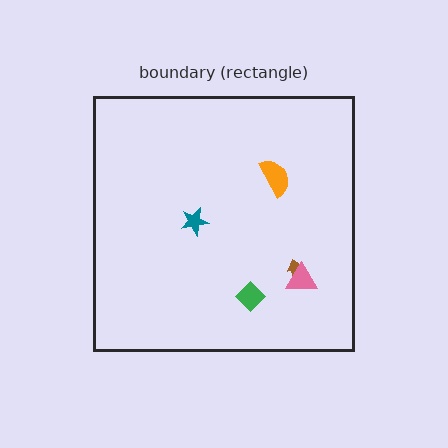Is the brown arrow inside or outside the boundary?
Inside.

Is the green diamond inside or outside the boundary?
Inside.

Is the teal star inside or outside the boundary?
Inside.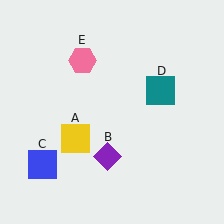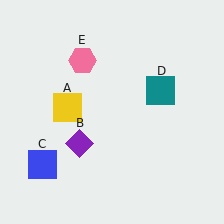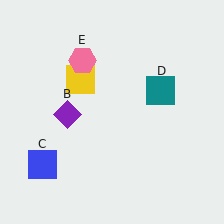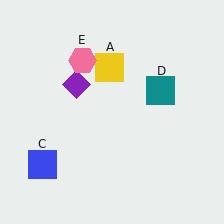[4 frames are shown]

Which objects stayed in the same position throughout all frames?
Blue square (object C) and teal square (object D) and pink hexagon (object E) remained stationary.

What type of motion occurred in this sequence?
The yellow square (object A), purple diamond (object B) rotated clockwise around the center of the scene.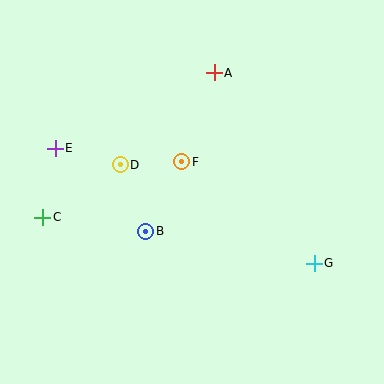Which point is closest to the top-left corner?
Point E is closest to the top-left corner.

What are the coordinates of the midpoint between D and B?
The midpoint between D and B is at (133, 198).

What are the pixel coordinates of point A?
Point A is at (214, 73).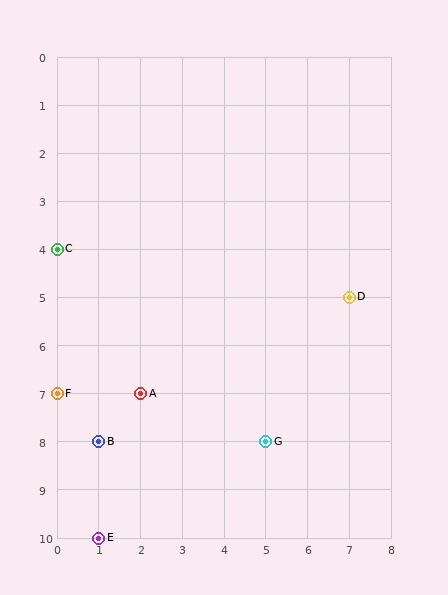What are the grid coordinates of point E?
Point E is at grid coordinates (1, 10).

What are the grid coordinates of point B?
Point B is at grid coordinates (1, 8).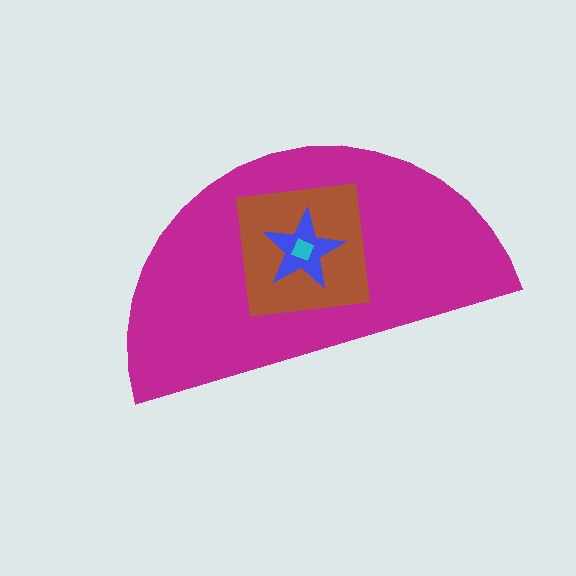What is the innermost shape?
The cyan diamond.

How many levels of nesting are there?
4.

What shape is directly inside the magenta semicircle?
The brown square.